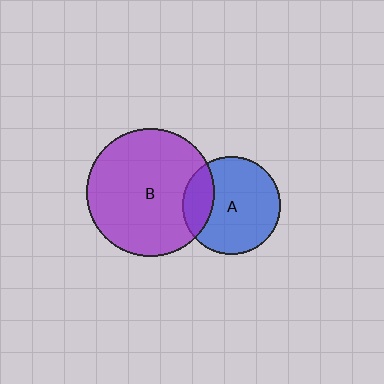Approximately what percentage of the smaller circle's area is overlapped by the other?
Approximately 20%.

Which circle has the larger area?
Circle B (purple).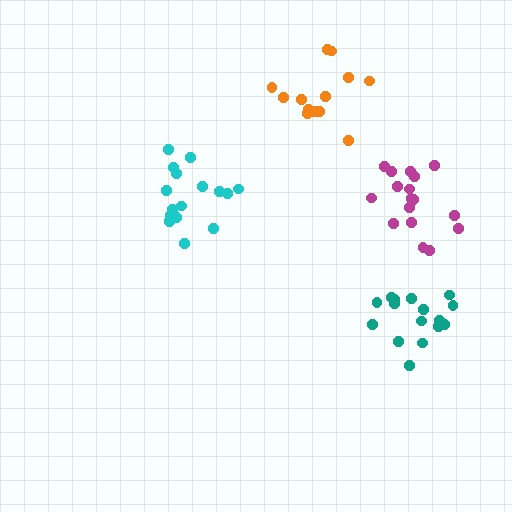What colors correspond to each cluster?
The clusters are colored: magenta, cyan, teal, orange.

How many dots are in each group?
Group 1: 17 dots, Group 2: 16 dots, Group 3: 16 dots, Group 4: 13 dots (62 total).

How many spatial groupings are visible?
There are 4 spatial groupings.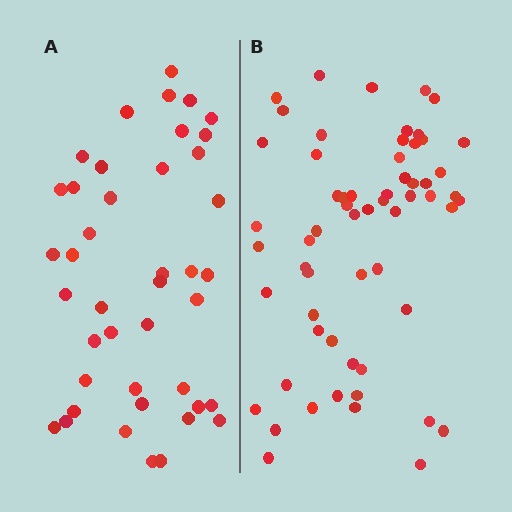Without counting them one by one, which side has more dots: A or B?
Region B (the right region) has more dots.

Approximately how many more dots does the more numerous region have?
Region B has approximately 20 more dots than region A.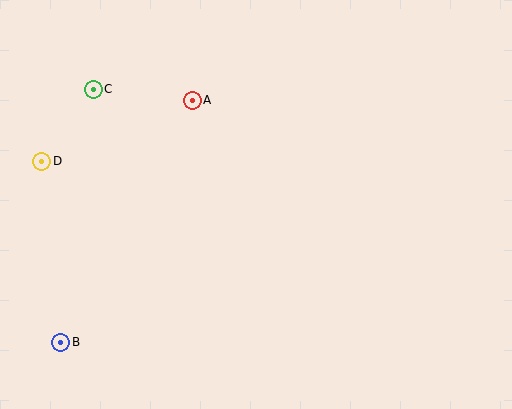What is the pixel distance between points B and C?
The distance between B and C is 255 pixels.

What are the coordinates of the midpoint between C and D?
The midpoint between C and D is at (67, 125).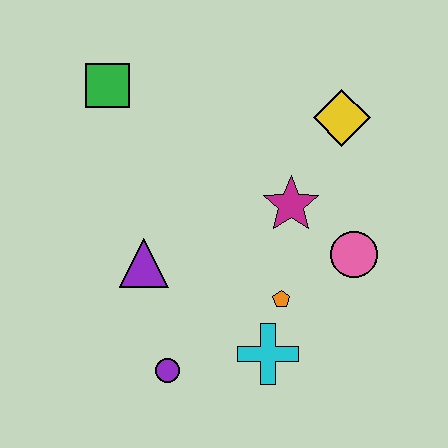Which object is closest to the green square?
The purple triangle is closest to the green square.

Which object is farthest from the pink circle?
The green square is farthest from the pink circle.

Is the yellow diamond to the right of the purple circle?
Yes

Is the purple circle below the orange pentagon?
Yes